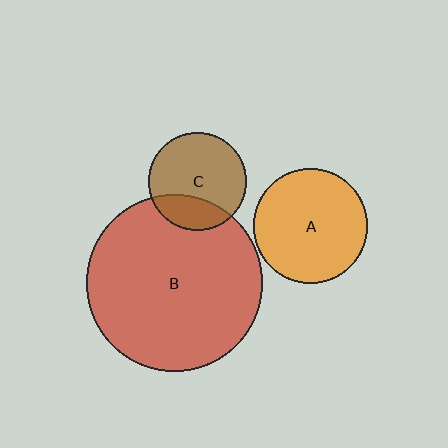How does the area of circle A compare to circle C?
Approximately 1.4 times.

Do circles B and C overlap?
Yes.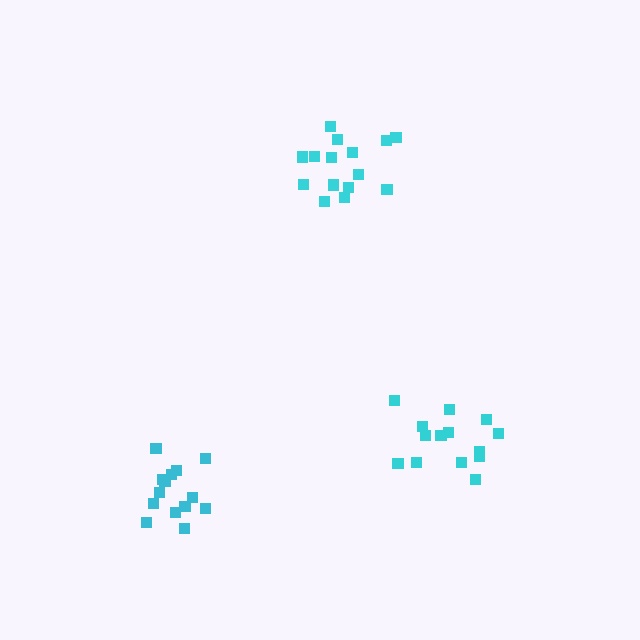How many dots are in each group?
Group 1: 15 dots, Group 2: 15 dots, Group 3: 14 dots (44 total).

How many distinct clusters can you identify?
There are 3 distinct clusters.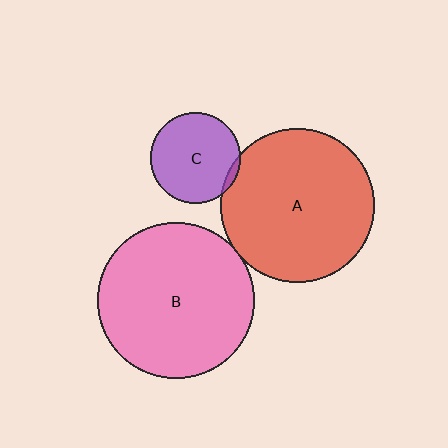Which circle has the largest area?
Circle B (pink).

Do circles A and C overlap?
Yes.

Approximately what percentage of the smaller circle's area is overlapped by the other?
Approximately 5%.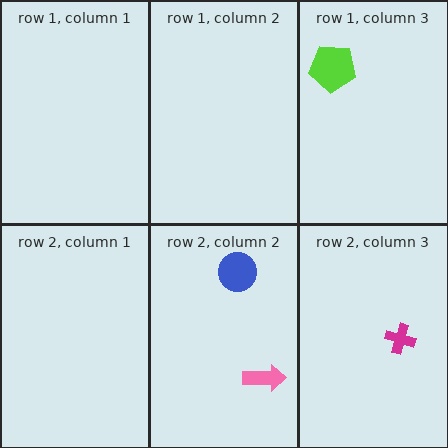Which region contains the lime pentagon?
The row 1, column 3 region.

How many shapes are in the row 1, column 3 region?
1.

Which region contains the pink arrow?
The row 2, column 2 region.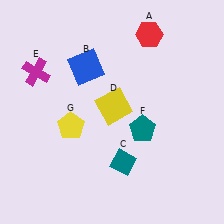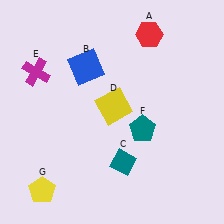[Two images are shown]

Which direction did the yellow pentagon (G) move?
The yellow pentagon (G) moved down.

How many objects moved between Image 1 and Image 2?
1 object moved between the two images.